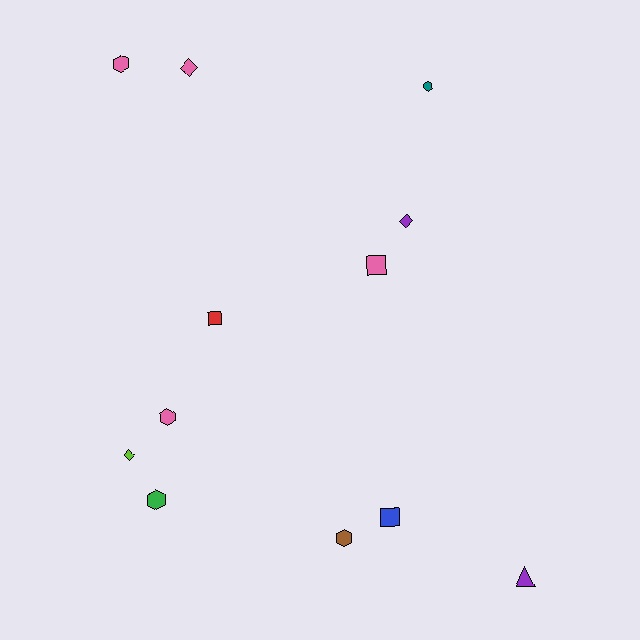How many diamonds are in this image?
There are 3 diamonds.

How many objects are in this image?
There are 12 objects.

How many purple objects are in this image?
There are 2 purple objects.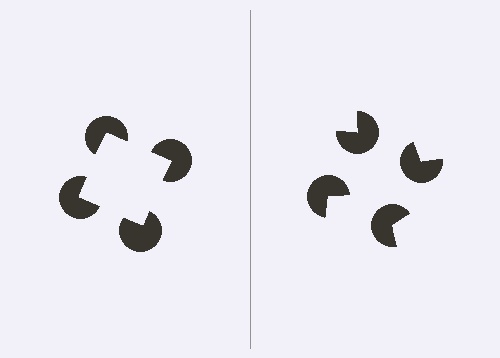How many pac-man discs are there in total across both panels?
8 — 4 on each side.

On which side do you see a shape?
An illusory square appears on the left side. On the right side the wedge cuts are rotated, so no coherent shape forms.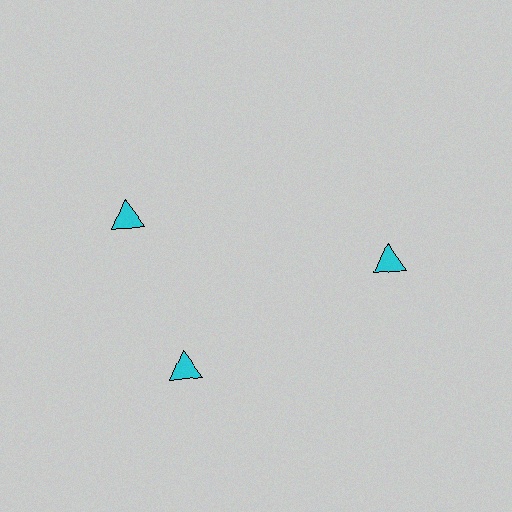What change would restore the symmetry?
The symmetry would be restored by rotating it back into even spacing with its neighbors so that all 3 triangles sit at equal angles and equal distance from the center.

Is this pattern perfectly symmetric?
No. The 3 cyan triangles are arranged in a ring, but one element near the 11 o'clock position is rotated out of alignment along the ring, breaking the 3-fold rotational symmetry.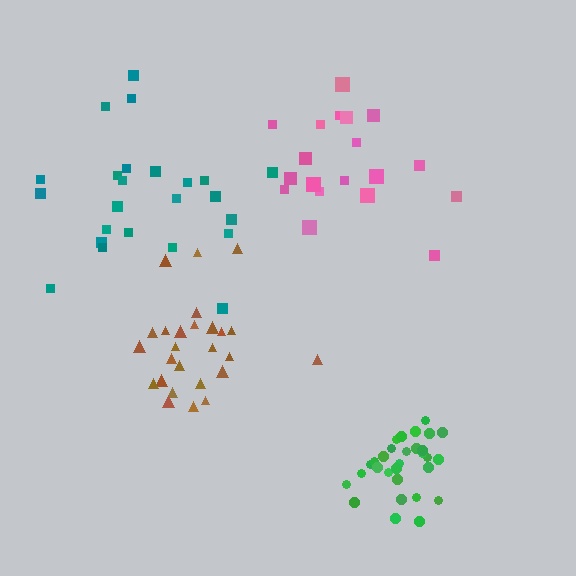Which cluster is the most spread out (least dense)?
Teal.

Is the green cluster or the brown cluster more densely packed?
Green.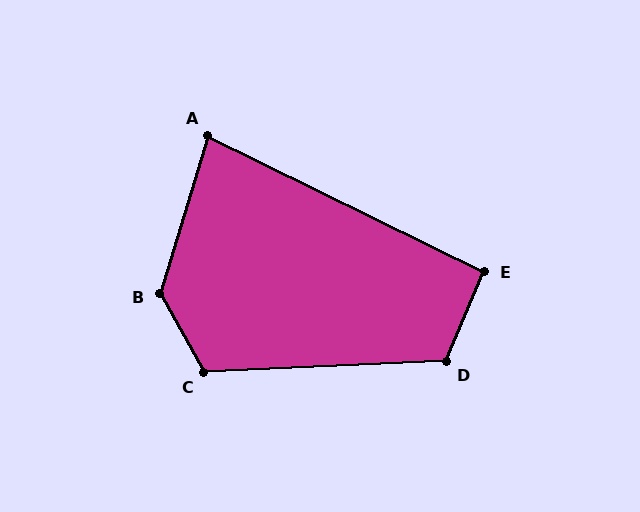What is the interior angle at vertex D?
Approximately 115 degrees (obtuse).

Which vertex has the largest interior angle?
B, at approximately 134 degrees.